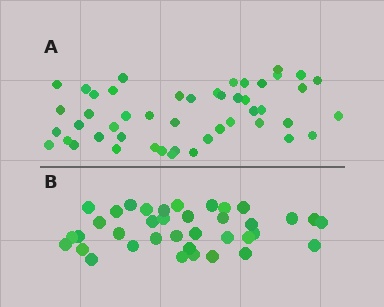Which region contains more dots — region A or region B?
Region A (the top region) has more dots.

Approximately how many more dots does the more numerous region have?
Region A has roughly 12 or so more dots than region B.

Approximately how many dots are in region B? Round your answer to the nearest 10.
About 40 dots. (The exact count is 37, which rounds to 40.)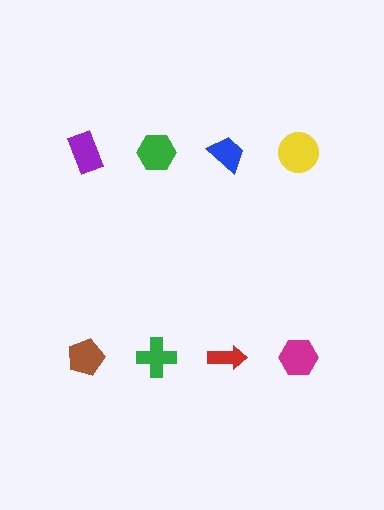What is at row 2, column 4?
A magenta hexagon.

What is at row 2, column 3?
A red arrow.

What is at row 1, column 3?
A blue trapezoid.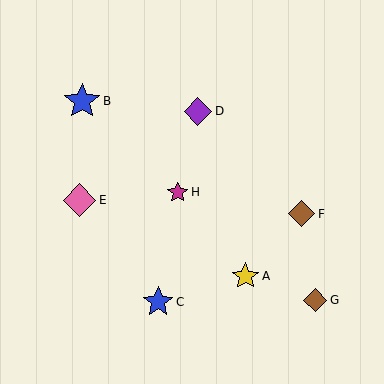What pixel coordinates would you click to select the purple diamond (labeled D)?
Click at (198, 111) to select the purple diamond D.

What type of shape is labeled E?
Shape E is a pink diamond.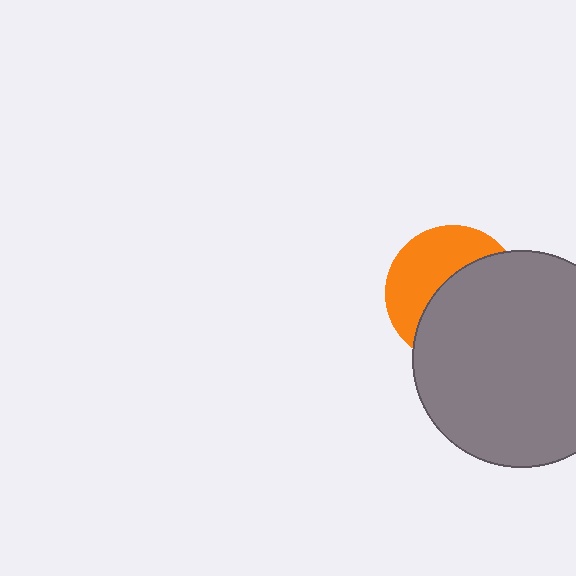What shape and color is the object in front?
The object in front is a gray circle.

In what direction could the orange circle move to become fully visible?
The orange circle could move toward the upper-left. That would shift it out from behind the gray circle entirely.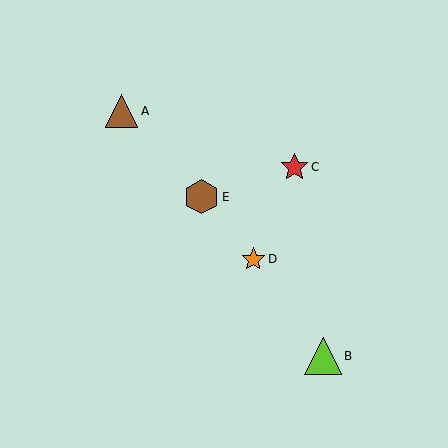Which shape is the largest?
The lime triangle (labeled B) is the largest.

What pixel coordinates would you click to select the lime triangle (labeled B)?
Click at (323, 356) to select the lime triangle B.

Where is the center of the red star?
The center of the red star is at (294, 167).